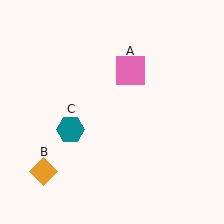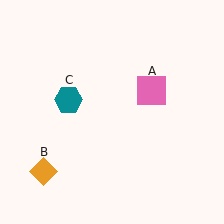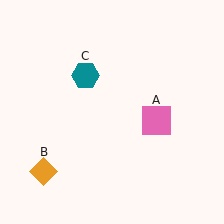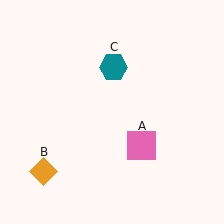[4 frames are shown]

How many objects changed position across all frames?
2 objects changed position: pink square (object A), teal hexagon (object C).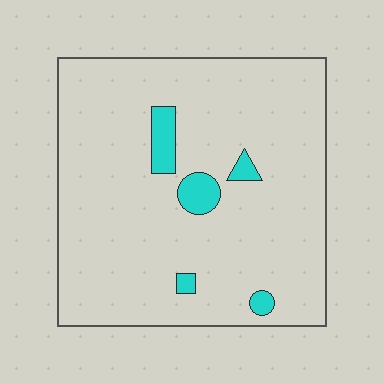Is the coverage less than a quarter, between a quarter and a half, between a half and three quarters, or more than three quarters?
Less than a quarter.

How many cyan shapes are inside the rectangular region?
5.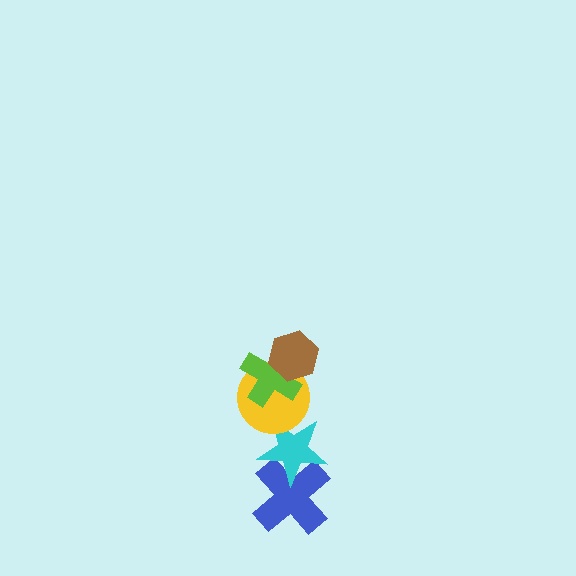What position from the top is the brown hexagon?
The brown hexagon is 1st from the top.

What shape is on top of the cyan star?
The yellow circle is on top of the cyan star.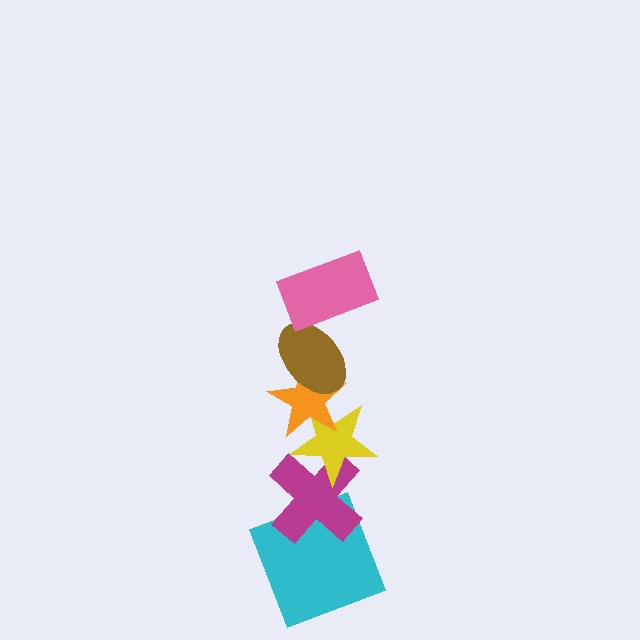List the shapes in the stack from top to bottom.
From top to bottom: the pink rectangle, the brown ellipse, the orange star, the yellow star, the magenta cross, the cyan square.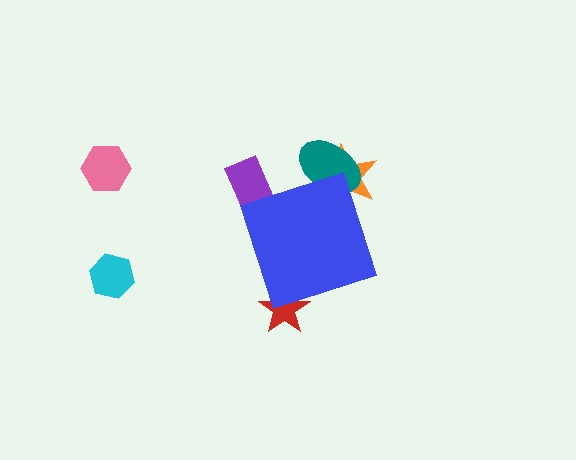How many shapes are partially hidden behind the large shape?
4 shapes are partially hidden.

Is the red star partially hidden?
Yes, the red star is partially hidden behind the blue diamond.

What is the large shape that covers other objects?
A blue diamond.